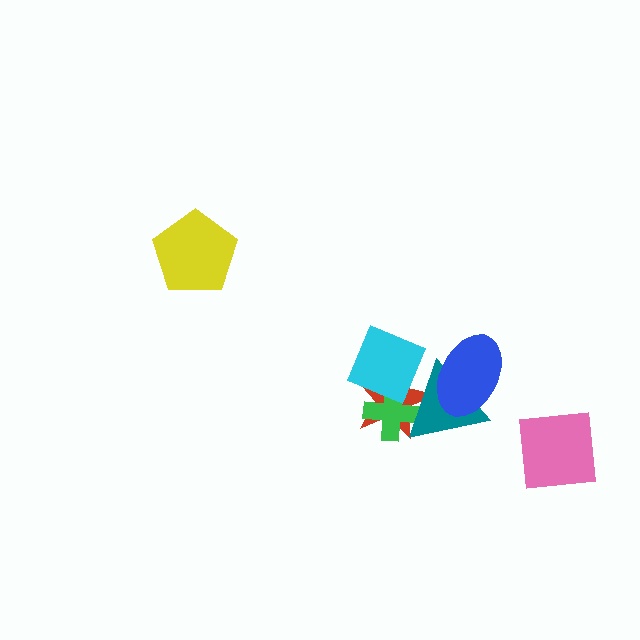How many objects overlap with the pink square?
0 objects overlap with the pink square.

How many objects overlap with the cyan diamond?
3 objects overlap with the cyan diamond.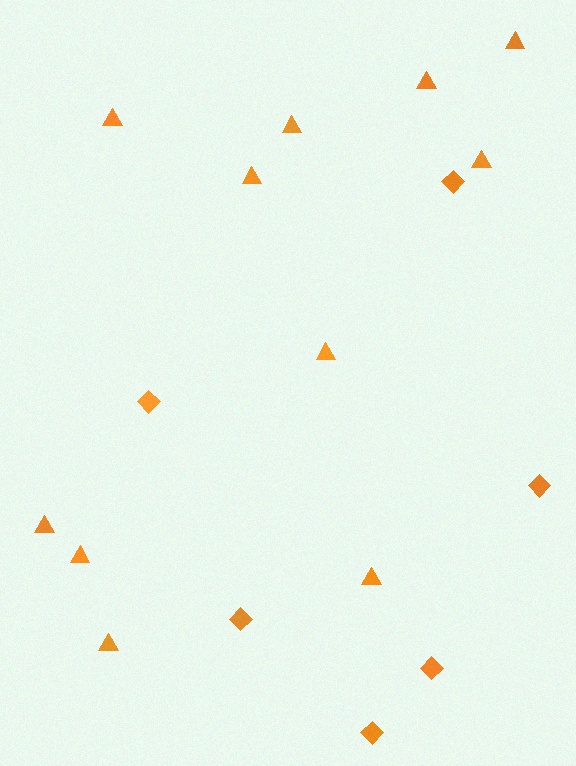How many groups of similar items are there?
There are 2 groups: one group of triangles (11) and one group of diamonds (6).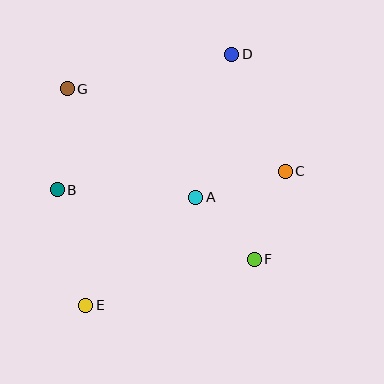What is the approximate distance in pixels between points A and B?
The distance between A and B is approximately 139 pixels.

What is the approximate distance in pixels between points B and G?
The distance between B and G is approximately 101 pixels.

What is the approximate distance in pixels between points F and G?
The distance between F and G is approximately 253 pixels.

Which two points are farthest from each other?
Points D and E are farthest from each other.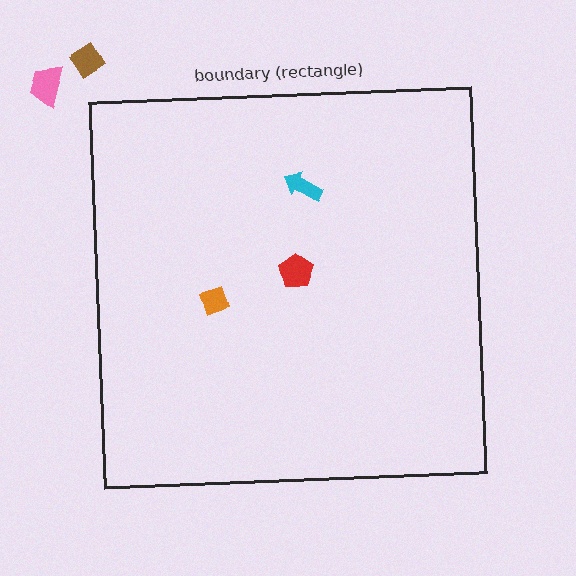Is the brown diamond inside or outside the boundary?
Outside.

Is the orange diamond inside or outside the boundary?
Inside.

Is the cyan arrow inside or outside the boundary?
Inside.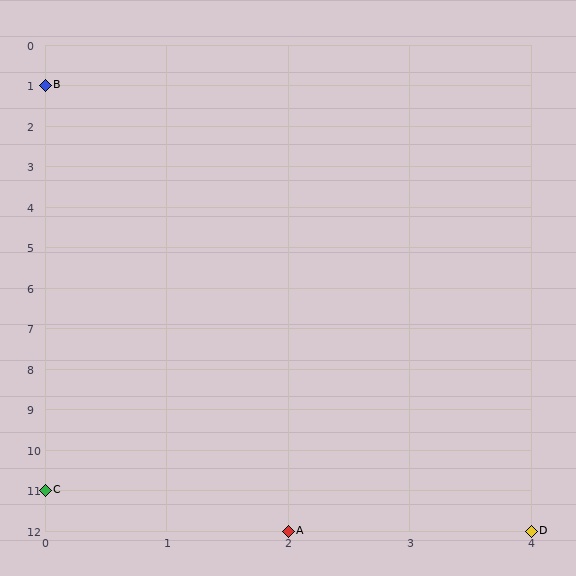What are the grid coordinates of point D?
Point D is at grid coordinates (4, 12).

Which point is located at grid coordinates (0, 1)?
Point B is at (0, 1).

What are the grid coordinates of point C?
Point C is at grid coordinates (0, 11).